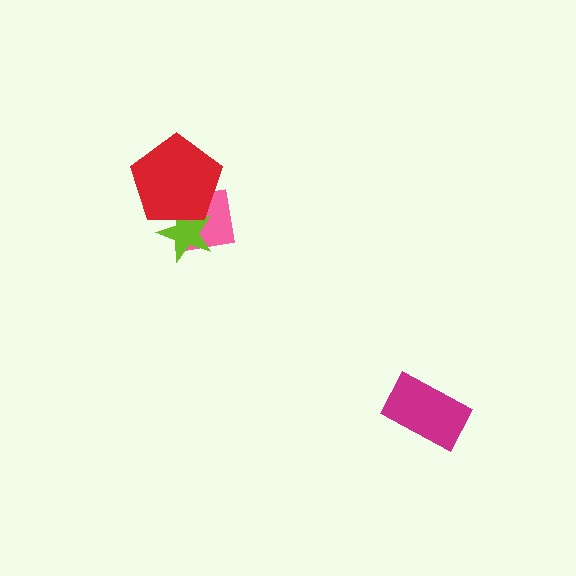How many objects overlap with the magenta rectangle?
0 objects overlap with the magenta rectangle.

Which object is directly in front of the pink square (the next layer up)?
The lime star is directly in front of the pink square.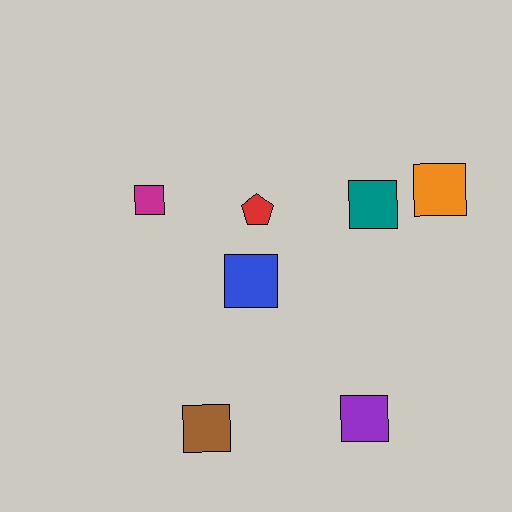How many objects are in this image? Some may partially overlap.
There are 7 objects.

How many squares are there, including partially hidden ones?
There are 6 squares.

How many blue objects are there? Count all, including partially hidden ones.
There is 1 blue object.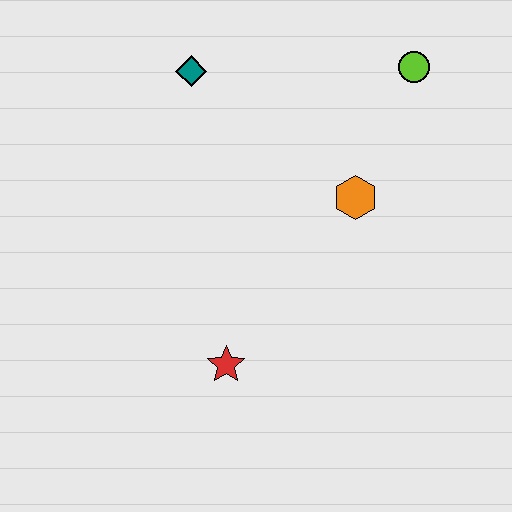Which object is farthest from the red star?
The lime circle is farthest from the red star.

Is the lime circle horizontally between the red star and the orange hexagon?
No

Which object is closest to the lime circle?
The orange hexagon is closest to the lime circle.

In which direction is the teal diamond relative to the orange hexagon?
The teal diamond is to the left of the orange hexagon.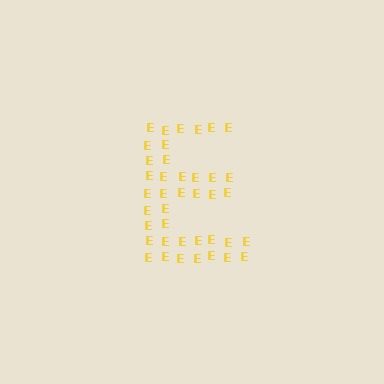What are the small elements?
The small elements are letter E's.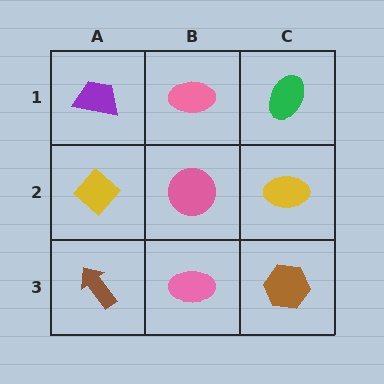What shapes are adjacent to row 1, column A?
A yellow diamond (row 2, column A), a pink ellipse (row 1, column B).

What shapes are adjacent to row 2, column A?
A purple trapezoid (row 1, column A), a brown arrow (row 3, column A), a pink circle (row 2, column B).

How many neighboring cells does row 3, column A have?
2.